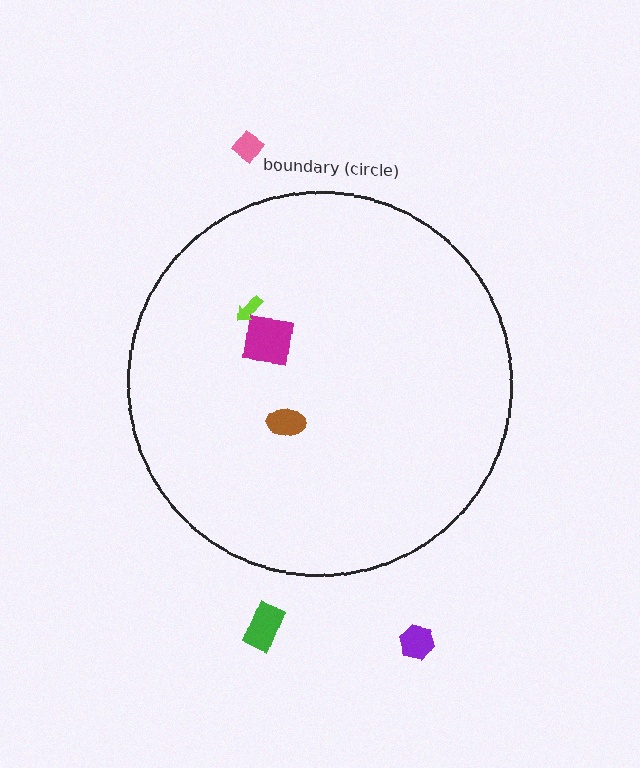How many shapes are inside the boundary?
3 inside, 3 outside.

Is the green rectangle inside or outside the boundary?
Outside.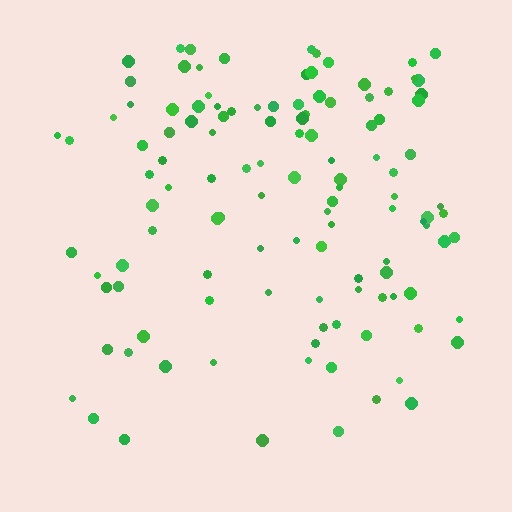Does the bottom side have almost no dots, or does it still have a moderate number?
Still a moderate number, just noticeably fewer than the top.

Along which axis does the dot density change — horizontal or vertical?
Vertical.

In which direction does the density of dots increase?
From bottom to top, with the top side densest.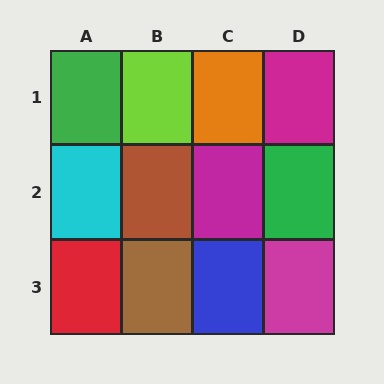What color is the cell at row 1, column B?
Lime.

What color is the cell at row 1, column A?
Green.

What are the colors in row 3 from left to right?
Red, brown, blue, magenta.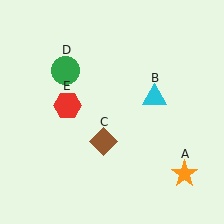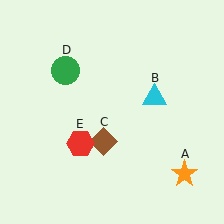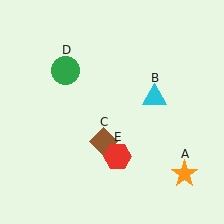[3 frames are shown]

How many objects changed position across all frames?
1 object changed position: red hexagon (object E).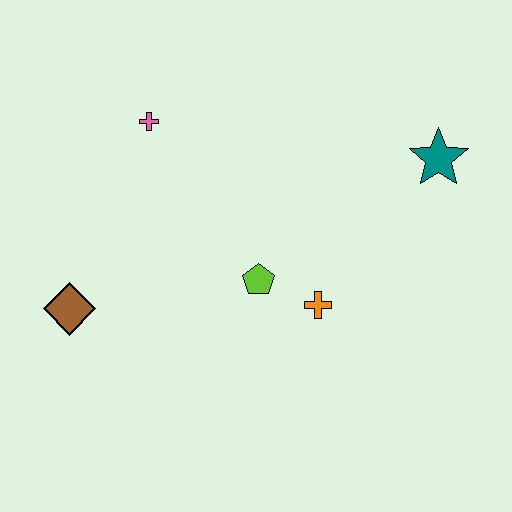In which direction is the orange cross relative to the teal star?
The orange cross is below the teal star.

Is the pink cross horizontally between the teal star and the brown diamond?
Yes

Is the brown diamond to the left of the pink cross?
Yes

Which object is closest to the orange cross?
The lime pentagon is closest to the orange cross.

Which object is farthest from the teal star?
The brown diamond is farthest from the teal star.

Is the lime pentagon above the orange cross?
Yes